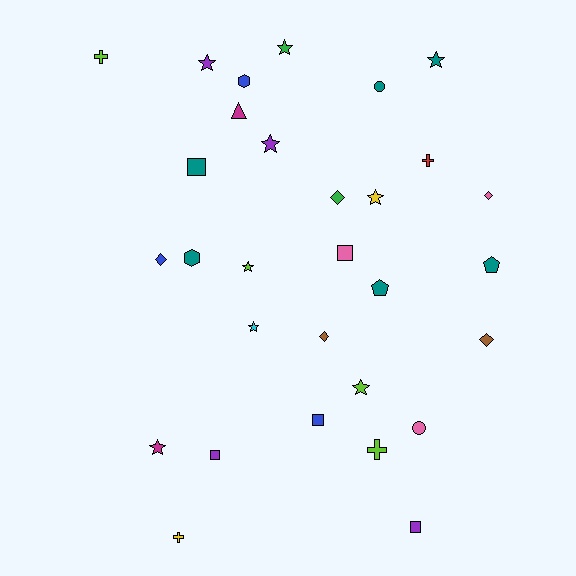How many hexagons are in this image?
There are 2 hexagons.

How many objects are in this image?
There are 30 objects.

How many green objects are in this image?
There are 2 green objects.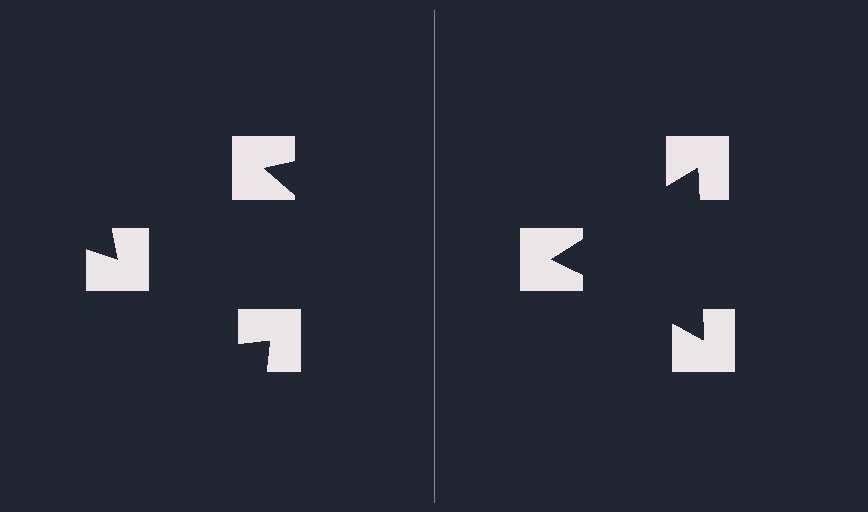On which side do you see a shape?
An illusory triangle appears on the right side. On the left side the wedge cuts are rotated, so no coherent shape forms.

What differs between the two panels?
The notched squares are positioned identically on both sides; only the wedge orientations differ. On the right they align to a triangle; on the left they are misaligned.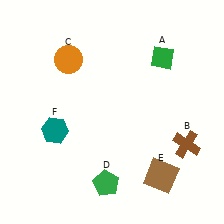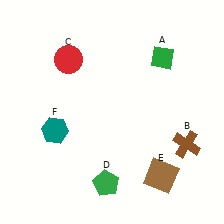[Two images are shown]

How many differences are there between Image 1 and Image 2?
There is 1 difference between the two images.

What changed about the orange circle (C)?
In Image 1, C is orange. In Image 2, it changed to red.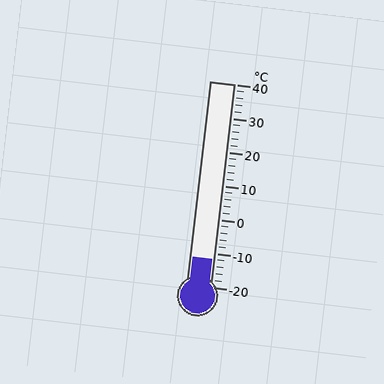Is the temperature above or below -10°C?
The temperature is below -10°C.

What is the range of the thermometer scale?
The thermometer scale ranges from -20°C to 40°C.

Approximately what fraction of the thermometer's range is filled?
The thermometer is filled to approximately 15% of its range.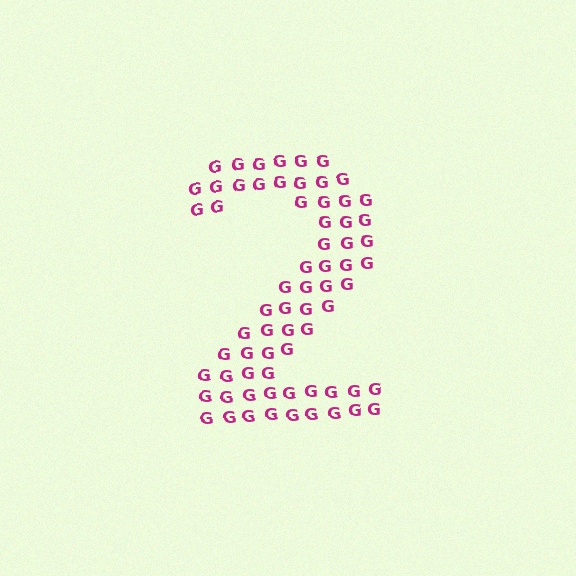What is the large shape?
The large shape is the digit 2.